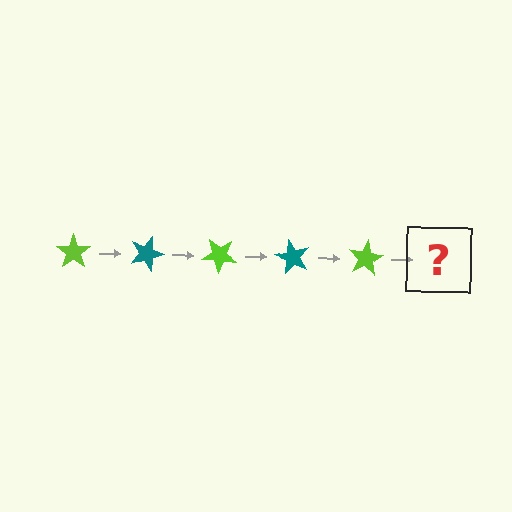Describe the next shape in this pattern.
It should be a teal star, rotated 100 degrees from the start.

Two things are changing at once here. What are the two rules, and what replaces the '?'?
The two rules are that it rotates 20 degrees each step and the color cycles through lime and teal. The '?' should be a teal star, rotated 100 degrees from the start.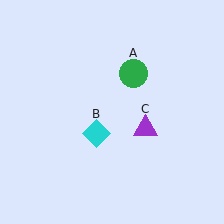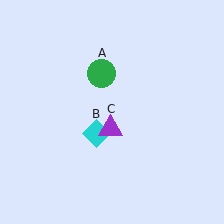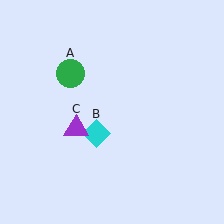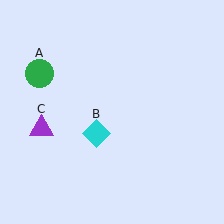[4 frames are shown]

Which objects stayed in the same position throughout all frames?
Cyan diamond (object B) remained stationary.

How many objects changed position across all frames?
2 objects changed position: green circle (object A), purple triangle (object C).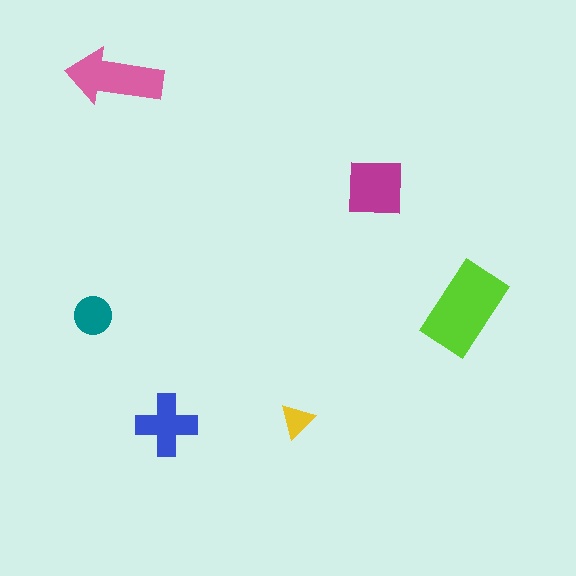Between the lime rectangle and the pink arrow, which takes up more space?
The lime rectangle.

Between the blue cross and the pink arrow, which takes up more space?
The pink arrow.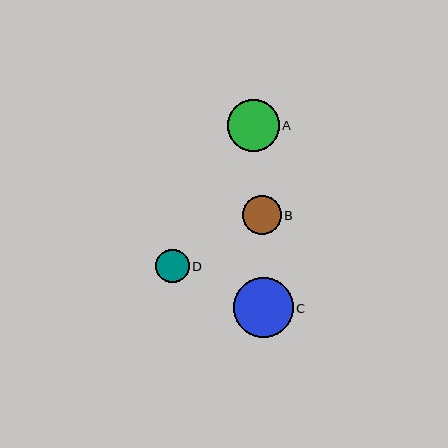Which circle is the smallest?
Circle D is the smallest with a size of approximately 33 pixels.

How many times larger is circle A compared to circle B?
Circle A is approximately 1.3 times the size of circle B.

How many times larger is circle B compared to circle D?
Circle B is approximately 1.2 times the size of circle D.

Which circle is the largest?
Circle C is the largest with a size of approximately 60 pixels.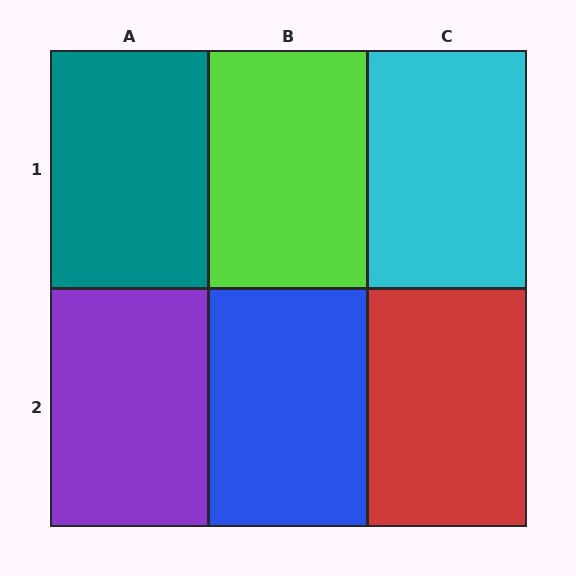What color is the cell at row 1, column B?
Lime.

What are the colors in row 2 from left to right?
Purple, blue, red.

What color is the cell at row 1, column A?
Teal.